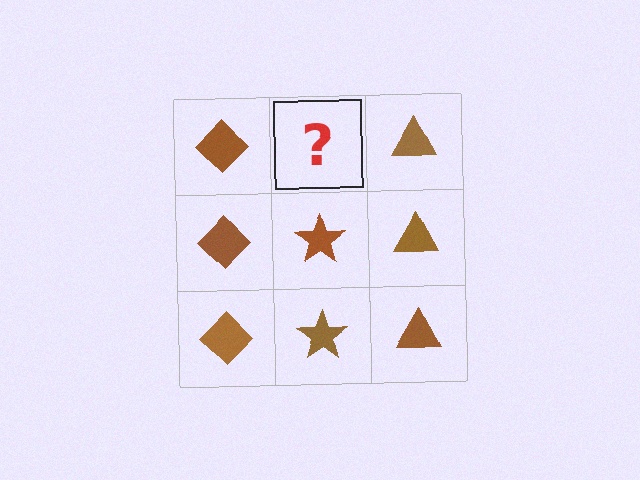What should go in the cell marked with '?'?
The missing cell should contain a brown star.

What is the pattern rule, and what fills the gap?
The rule is that each column has a consistent shape. The gap should be filled with a brown star.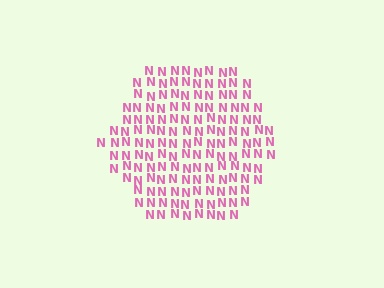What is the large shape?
The large shape is a hexagon.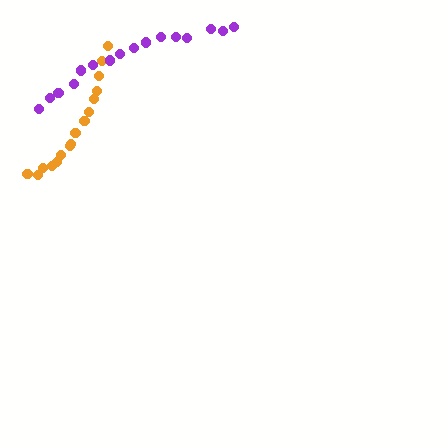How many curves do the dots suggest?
There are 2 distinct paths.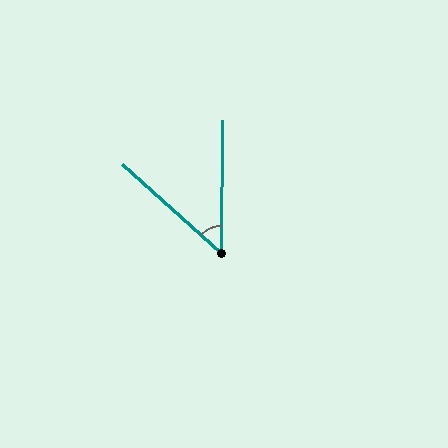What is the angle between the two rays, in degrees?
Approximately 48 degrees.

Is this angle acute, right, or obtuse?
It is acute.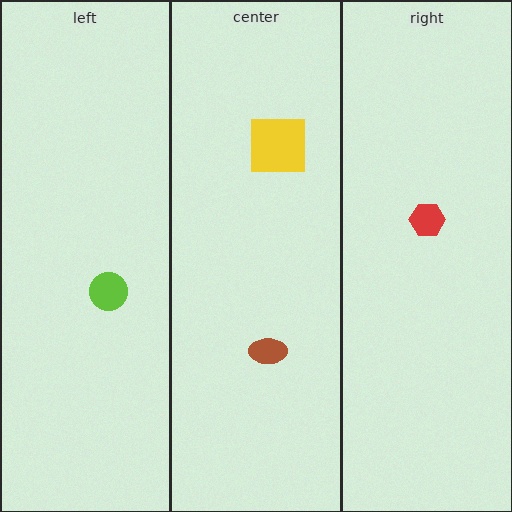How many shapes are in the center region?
2.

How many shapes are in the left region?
1.